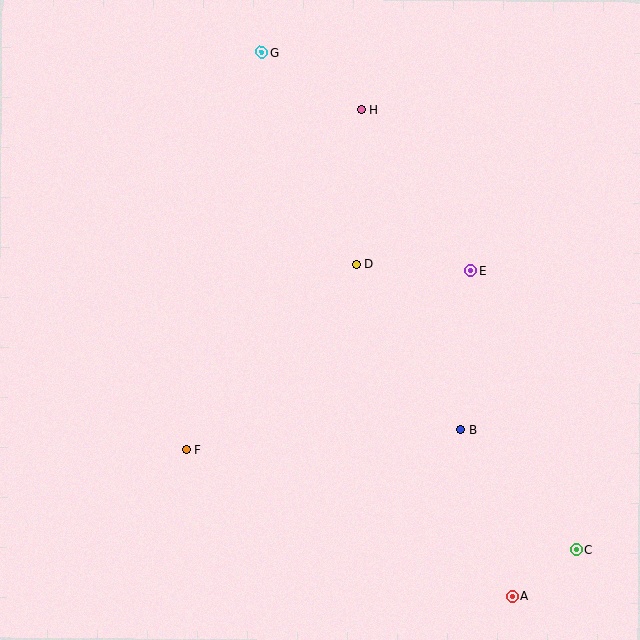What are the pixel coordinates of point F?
Point F is at (186, 450).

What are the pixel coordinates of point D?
Point D is at (357, 265).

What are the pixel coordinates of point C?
Point C is at (577, 550).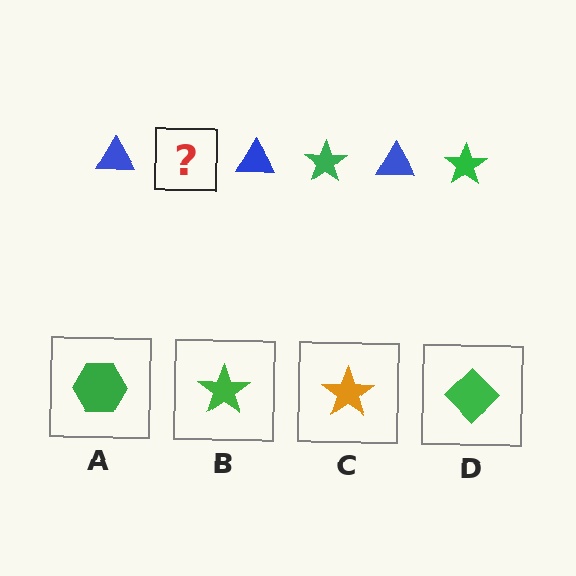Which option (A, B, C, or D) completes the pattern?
B.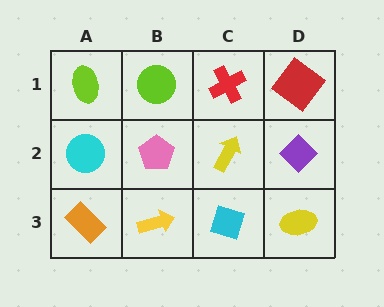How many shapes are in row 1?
4 shapes.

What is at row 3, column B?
A yellow arrow.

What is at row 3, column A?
An orange rectangle.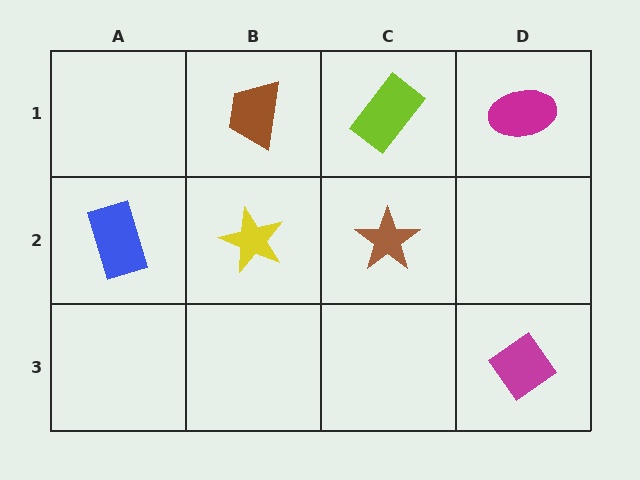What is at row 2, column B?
A yellow star.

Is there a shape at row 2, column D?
No, that cell is empty.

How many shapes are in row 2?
3 shapes.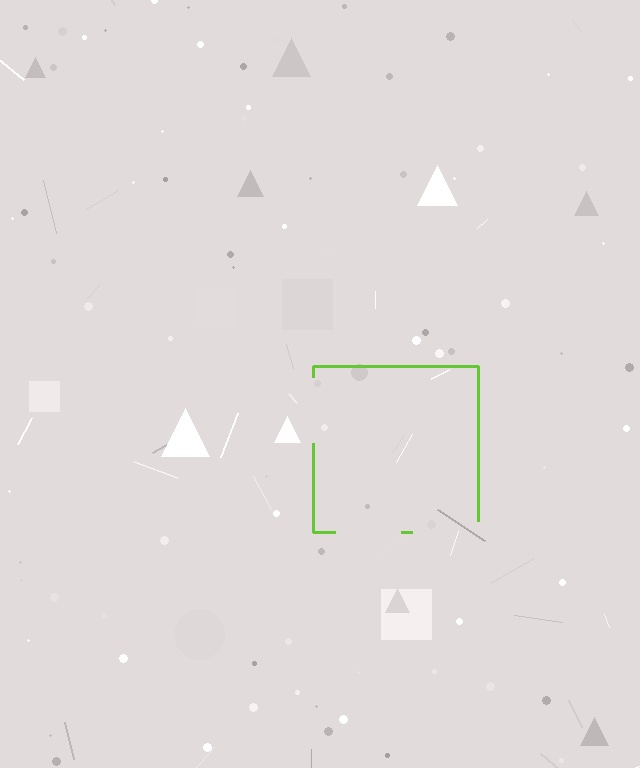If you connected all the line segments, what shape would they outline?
They would outline a square.